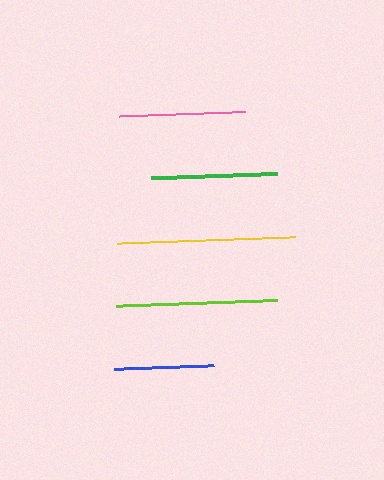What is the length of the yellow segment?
The yellow segment is approximately 178 pixels long.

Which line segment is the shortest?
The blue line is the shortest at approximately 100 pixels.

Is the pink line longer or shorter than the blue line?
The pink line is longer than the blue line.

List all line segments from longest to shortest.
From longest to shortest: yellow, lime, pink, green, blue.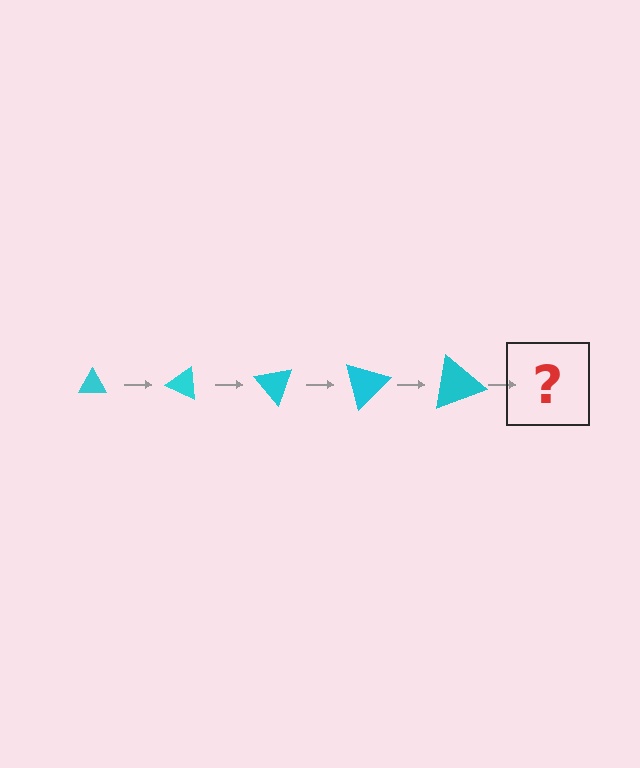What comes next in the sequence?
The next element should be a triangle, larger than the previous one and rotated 125 degrees from the start.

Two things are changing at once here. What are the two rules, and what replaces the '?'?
The two rules are that the triangle grows larger each step and it rotates 25 degrees each step. The '?' should be a triangle, larger than the previous one and rotated 125 degrees from the start.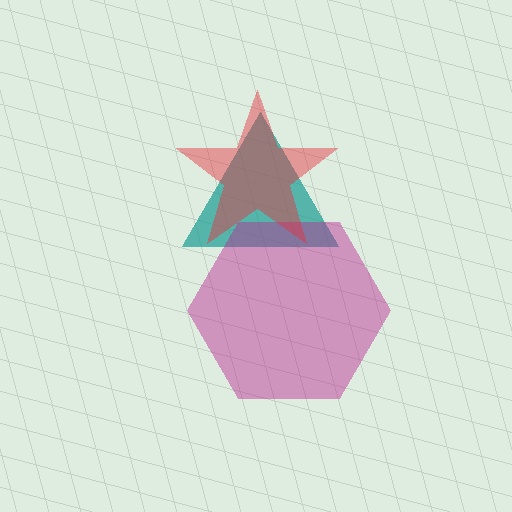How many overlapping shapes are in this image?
There are 3 overlapping shapes in the image.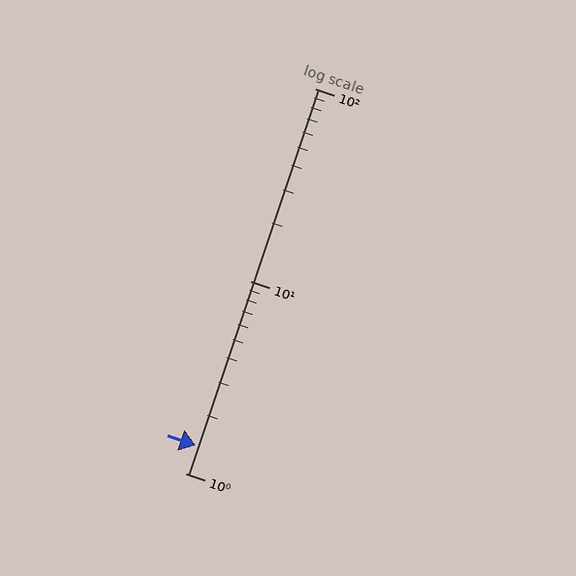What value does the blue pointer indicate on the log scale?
The pointer indicates approximately 1.4.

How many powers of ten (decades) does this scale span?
The scale spans 2 decades, from 1 to 100.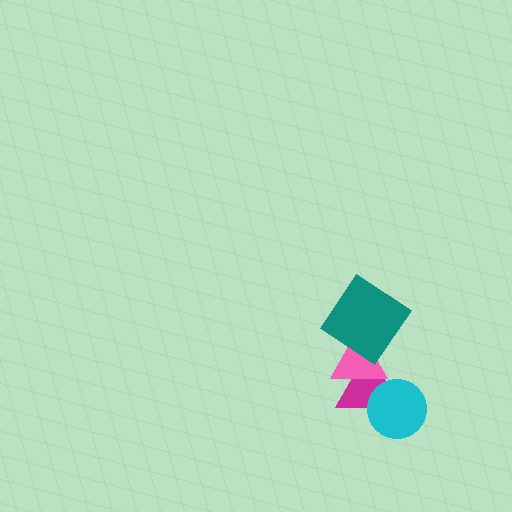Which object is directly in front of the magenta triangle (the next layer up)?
The cyan circle is directly in front of the magenta triangle.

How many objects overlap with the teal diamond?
2 objects overlap with the teal diamond.